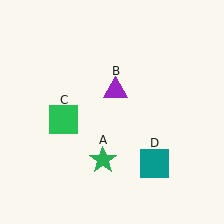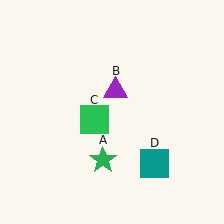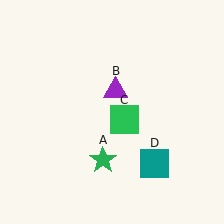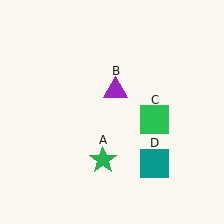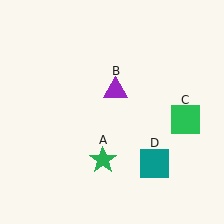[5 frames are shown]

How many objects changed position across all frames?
1 object changed position: green square (object C).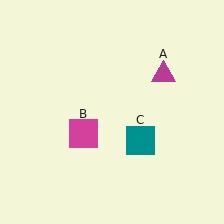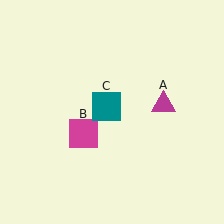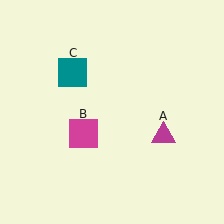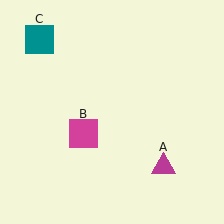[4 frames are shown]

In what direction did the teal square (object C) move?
The teal square (object C) moved up and to the left.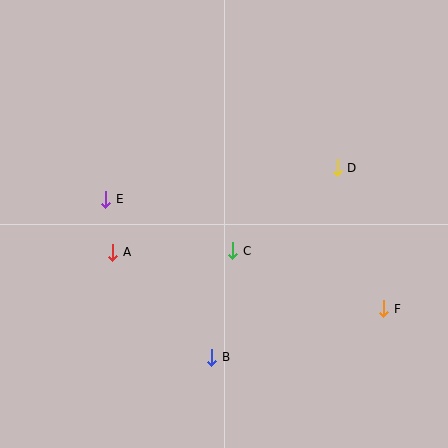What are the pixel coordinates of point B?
Point B is at (212, 357).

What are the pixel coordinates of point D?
Point D is at (337, 168).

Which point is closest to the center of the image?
Point C at (233, 251) is closest to the center.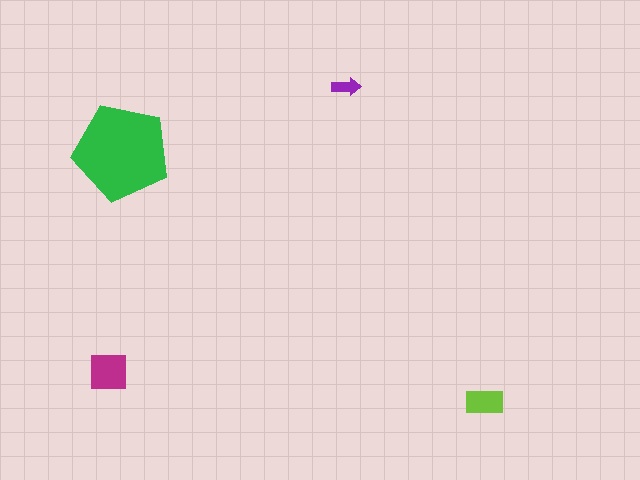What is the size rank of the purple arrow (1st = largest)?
4th.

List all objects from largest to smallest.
The green pentagon, the magenta square, the lime rectangle, the purple arrow.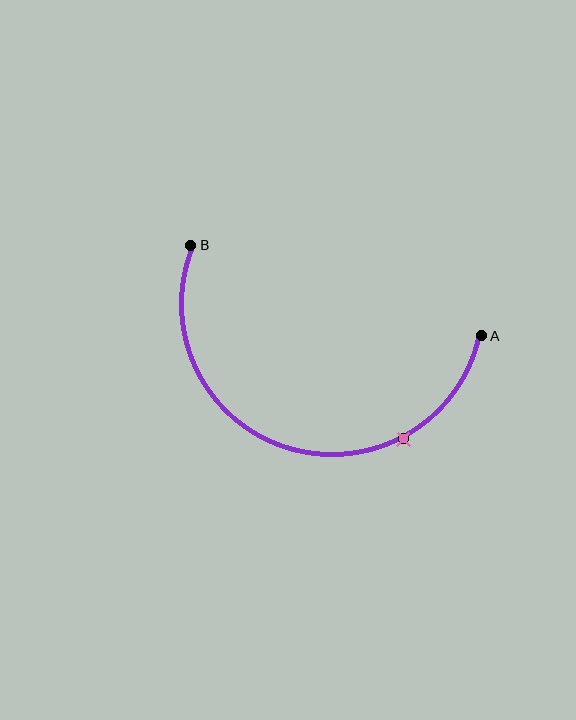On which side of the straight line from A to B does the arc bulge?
The arc bulges below the straight line connecting A and B.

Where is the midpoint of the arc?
The arc midpoint is the point on the curve farthest from the straight line joining A and B. It sits below that line.